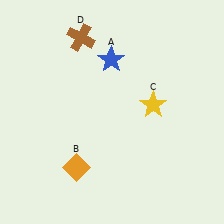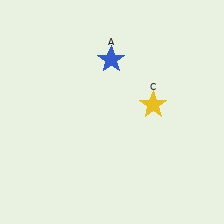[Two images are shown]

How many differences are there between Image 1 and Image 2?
There are 2 differences between the two images.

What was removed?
The orange diamond (B), the brown cross (D) were removed in Image 2.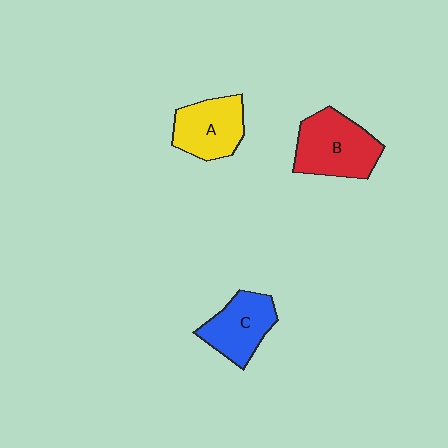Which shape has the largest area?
Shape B (red).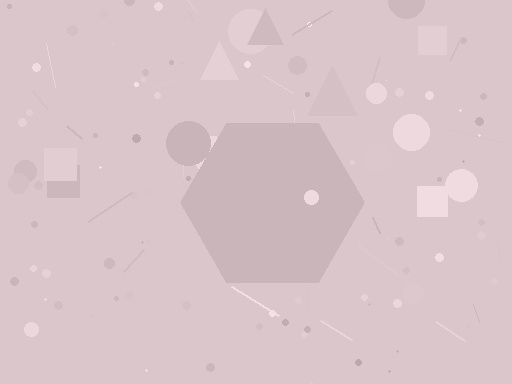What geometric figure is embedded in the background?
A hexagon is embedded in the background.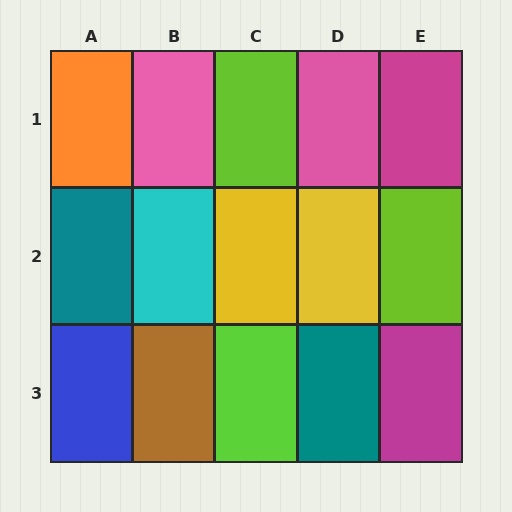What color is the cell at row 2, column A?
Teal.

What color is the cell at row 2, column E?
Lime.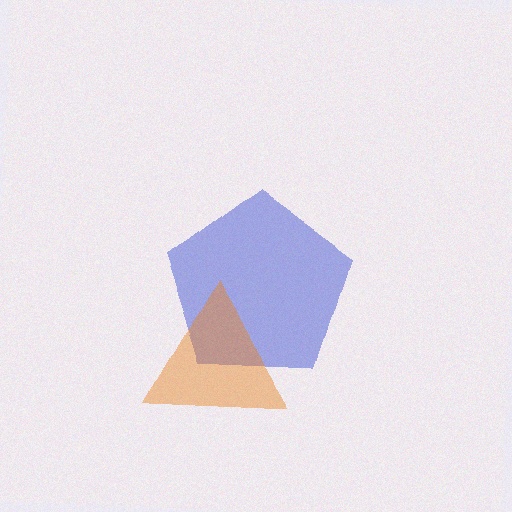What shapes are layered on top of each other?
The layered shapes are: a blue pentagon, an orange triangle.